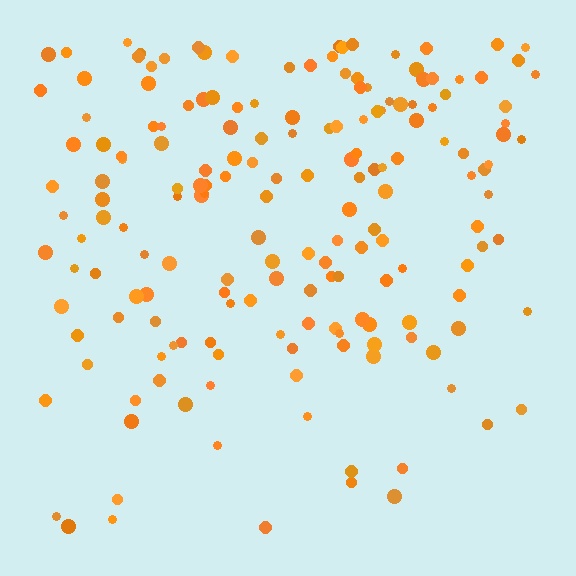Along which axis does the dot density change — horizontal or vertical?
Vertical.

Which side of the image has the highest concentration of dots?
The top.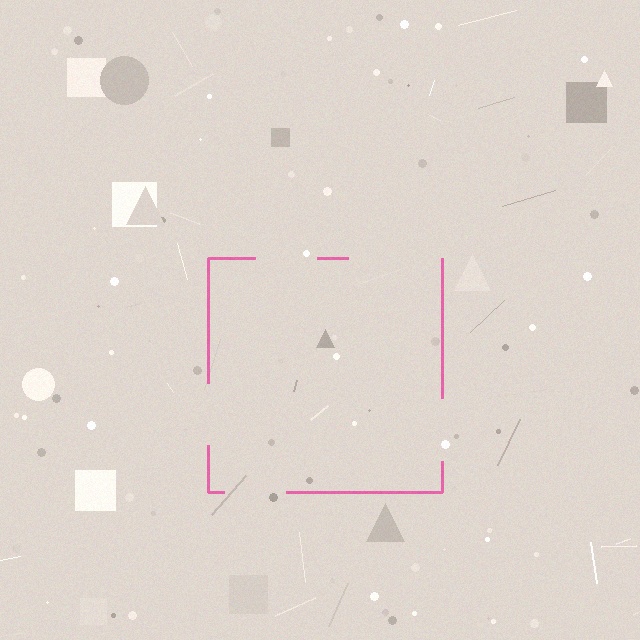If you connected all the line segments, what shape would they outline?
They would outline a square.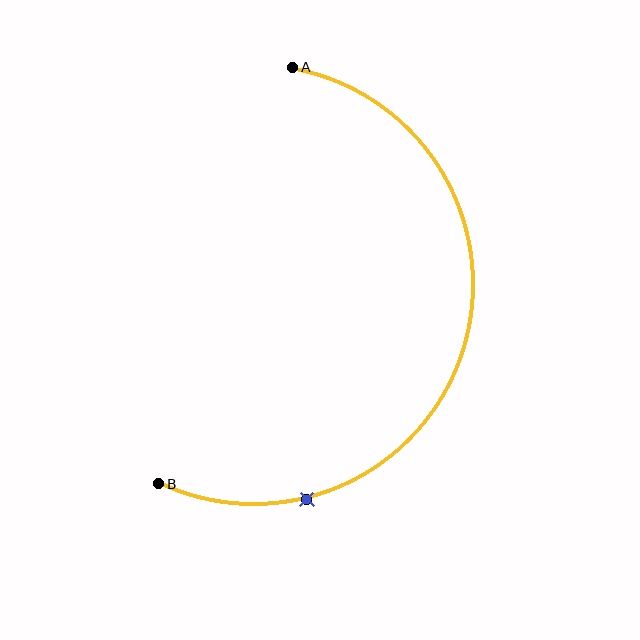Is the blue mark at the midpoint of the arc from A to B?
No. The blue mark lies on the arc but is closer to endpoint B. The arc midpoint would be at the point on the curve equidistant along the arc from both A and B.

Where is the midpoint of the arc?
The arc midpoint is the point on the curve farthest from the straight line joining A and B. It sits to the right of that line.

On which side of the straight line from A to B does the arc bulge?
The arc bulges to the right of the straight line connecting A and B.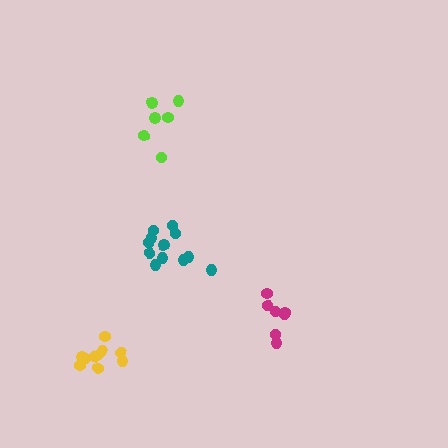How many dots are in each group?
Group 1: 12 dots, Group 2: 6 dots, Group 3: 7 dots, Group 4: 10 dots (35 total).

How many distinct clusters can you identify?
There are 4 distinct clusters.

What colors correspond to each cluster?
The clusters are colored: teal, lime, magenta, yellow.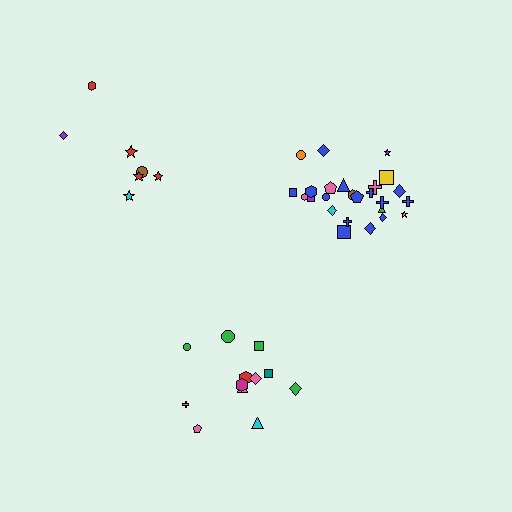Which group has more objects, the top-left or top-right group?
The top-right group.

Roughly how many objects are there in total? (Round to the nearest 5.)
Roughly 45 objects in total.